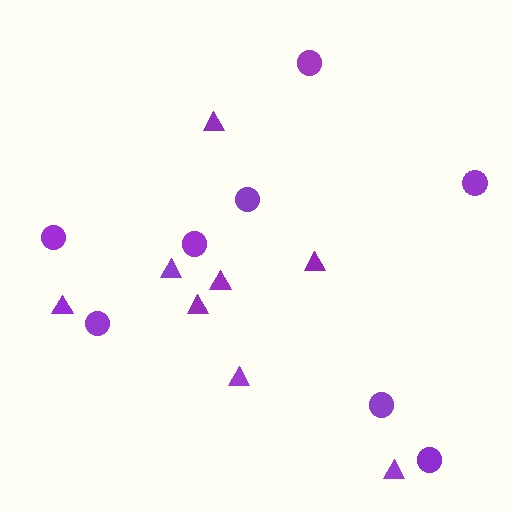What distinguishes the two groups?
There are 2 groups: one group of triangles (8) and one group of circles (8).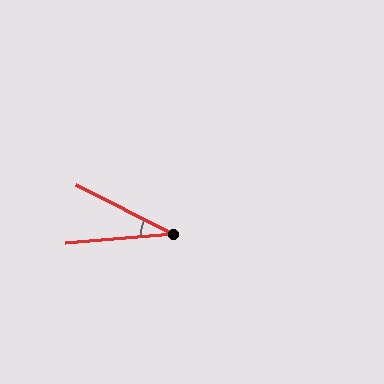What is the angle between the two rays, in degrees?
Approximately 32 degrees.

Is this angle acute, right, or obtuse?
It is acute.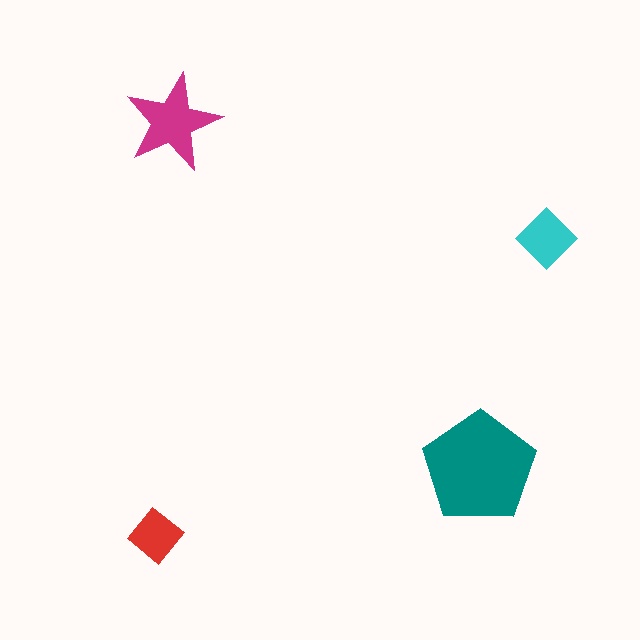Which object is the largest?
The teal pentagon.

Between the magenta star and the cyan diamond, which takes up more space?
The magenta star.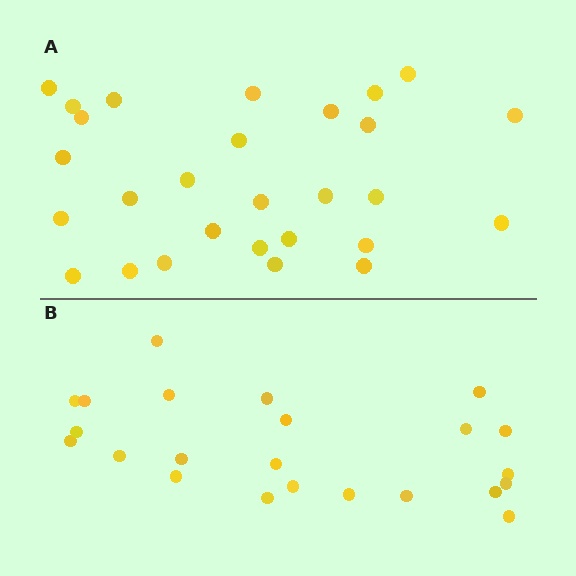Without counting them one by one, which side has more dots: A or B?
Region A (the top region) has more dots.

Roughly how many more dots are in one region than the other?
Region A has about 5 more dots than region B.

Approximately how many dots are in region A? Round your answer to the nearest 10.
About 30 dots. (The exact count is 28, which rounds to 30.)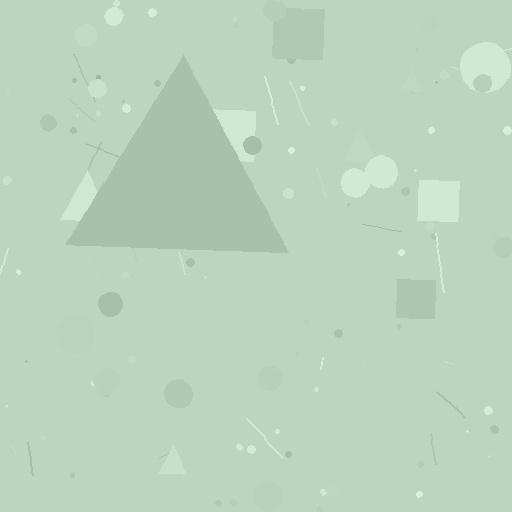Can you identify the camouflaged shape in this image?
The camouflaged shape is a triangle.